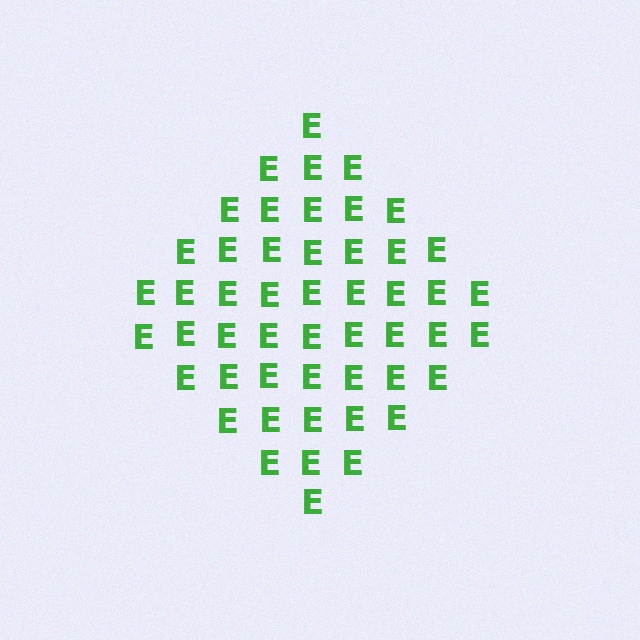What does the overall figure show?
The overall figure shows a diamond.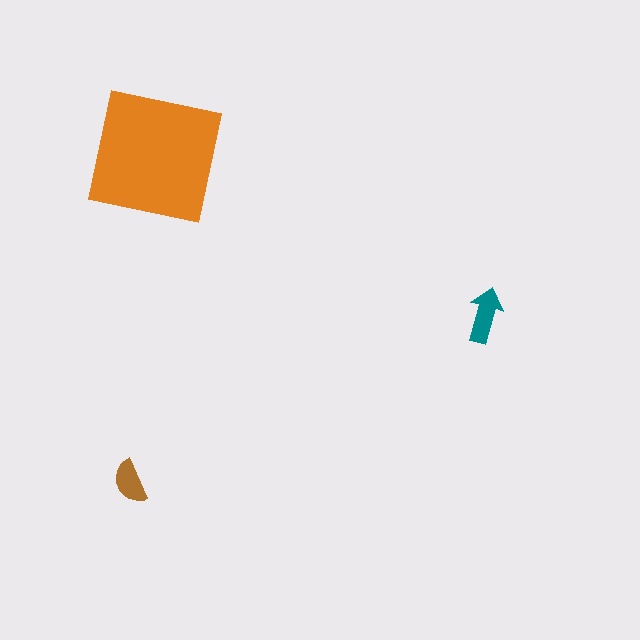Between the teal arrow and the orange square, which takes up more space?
The orange square.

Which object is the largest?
The orange square.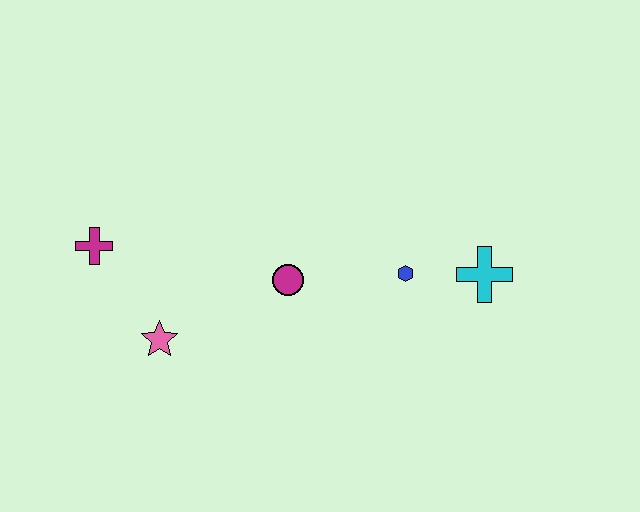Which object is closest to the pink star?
The magenta cross is closest to the pink star.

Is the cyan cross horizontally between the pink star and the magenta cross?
No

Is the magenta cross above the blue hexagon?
Yes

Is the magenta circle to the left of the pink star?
No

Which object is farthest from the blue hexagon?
The magenta cross is farthest from the blue hexagon.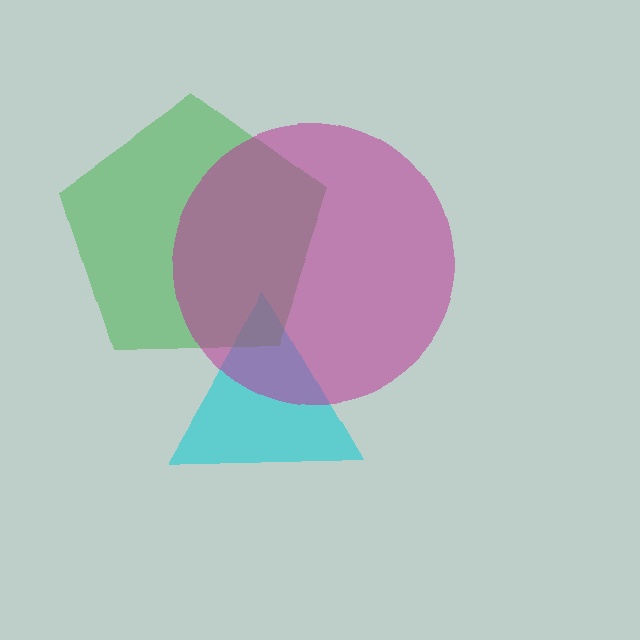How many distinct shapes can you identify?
There are 3 distinct shapes: a cyan triangle, a green pentagon, a magenta circle.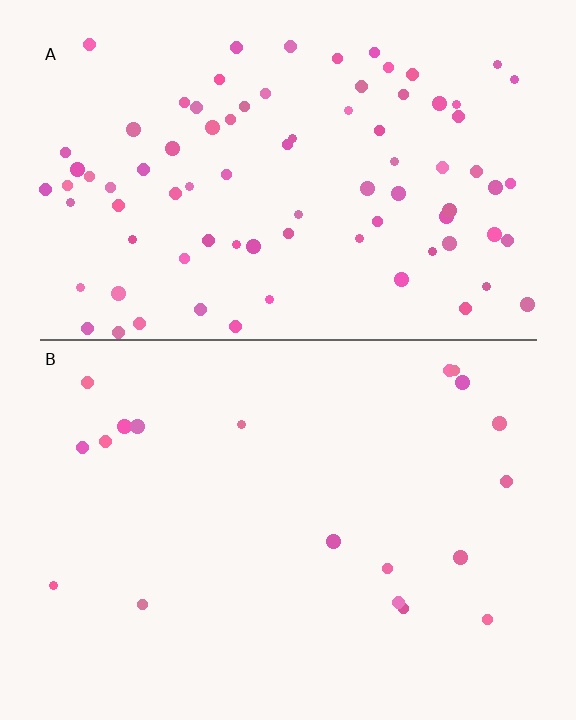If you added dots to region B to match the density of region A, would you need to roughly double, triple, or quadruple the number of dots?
Approximately quadruple.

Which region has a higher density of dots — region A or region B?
A (the top).